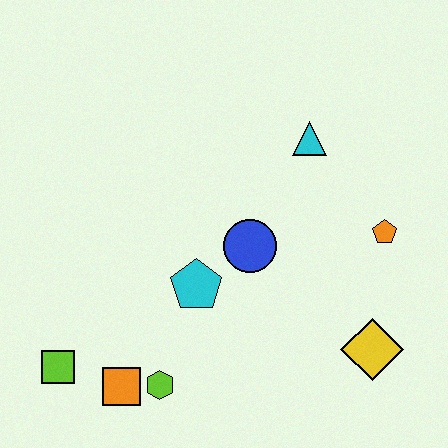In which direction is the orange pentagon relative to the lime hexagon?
The orange pentagon is to the right of the lime hexagon.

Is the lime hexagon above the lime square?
No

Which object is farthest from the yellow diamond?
The lime square is farthest from the yellow diamond.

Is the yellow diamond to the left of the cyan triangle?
No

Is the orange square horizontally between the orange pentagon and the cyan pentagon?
No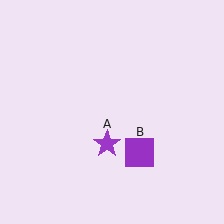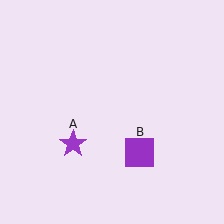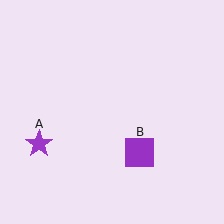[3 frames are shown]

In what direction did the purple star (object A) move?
The purple star (object A) moved left.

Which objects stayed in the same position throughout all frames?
Purple square (object B) remained stationary.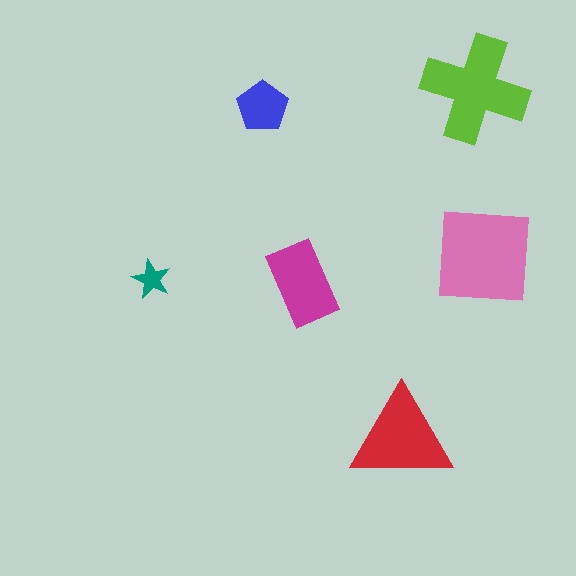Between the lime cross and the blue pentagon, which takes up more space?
The lime cross.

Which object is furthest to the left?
The teal star is leftmost.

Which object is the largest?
The pink square.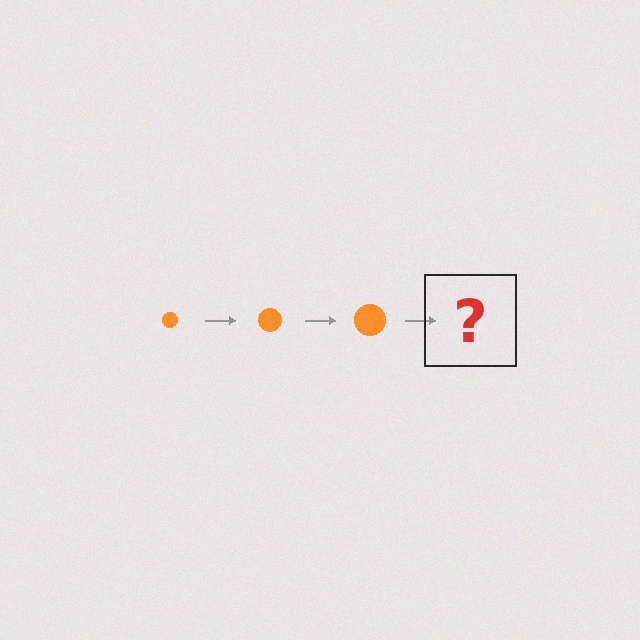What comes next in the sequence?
The next element should be an orange circle, larger than the previous one.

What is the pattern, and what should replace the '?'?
The pattern is that the circle gets progressively larger each step. The '?' should be an orange circle, larger than the previous one.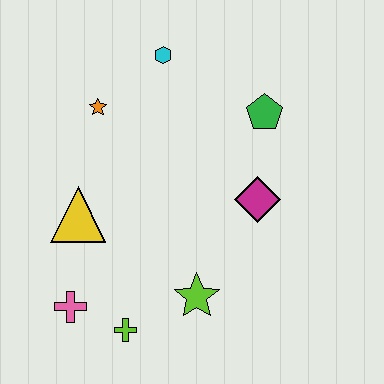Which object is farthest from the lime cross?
The cyan hexagon is farthest from the lime cross.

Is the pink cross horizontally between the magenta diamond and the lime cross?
No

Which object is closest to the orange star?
The cyan hexagon is closest to the orange star.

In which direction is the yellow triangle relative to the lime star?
The yellow triangle is to the left of the lime star.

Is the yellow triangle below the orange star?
Yes